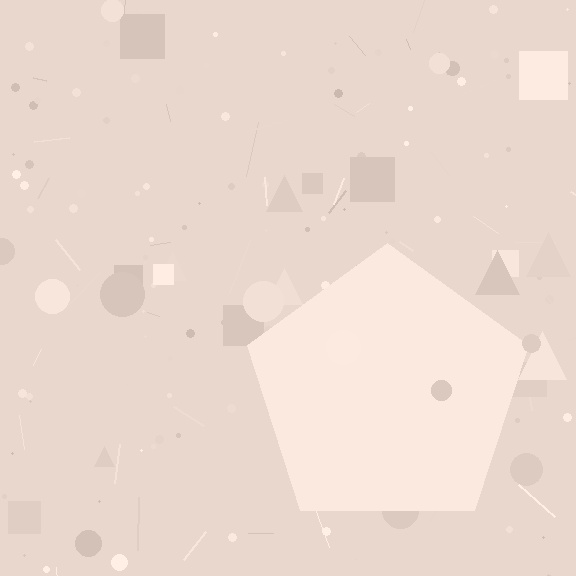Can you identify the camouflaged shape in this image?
The camouflaged shape is a pentagon.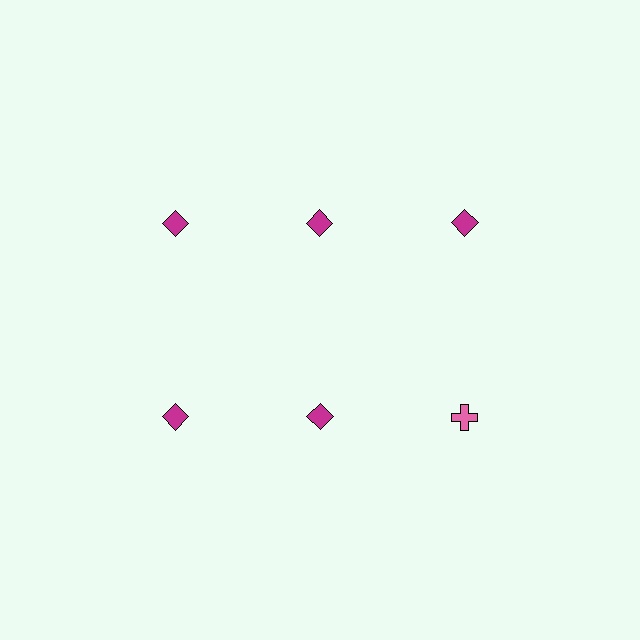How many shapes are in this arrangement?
There are 6 shapes arranged in a grid pattern.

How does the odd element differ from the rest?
It differs in both color (pink instead of magenta) and shape (cross instead of diamond).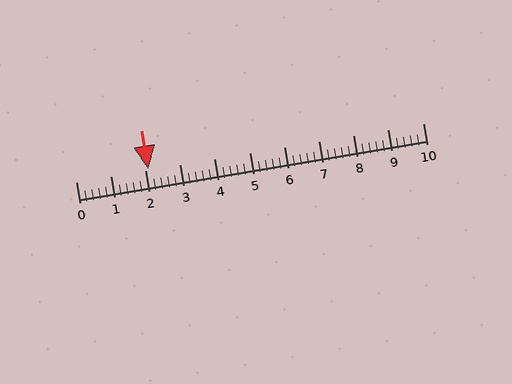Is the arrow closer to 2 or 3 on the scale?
The arrow is closer to 2.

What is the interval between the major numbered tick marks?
The major tick marks are spaced 1 units apart.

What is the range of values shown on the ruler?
The ruler shows values from 0 to 10.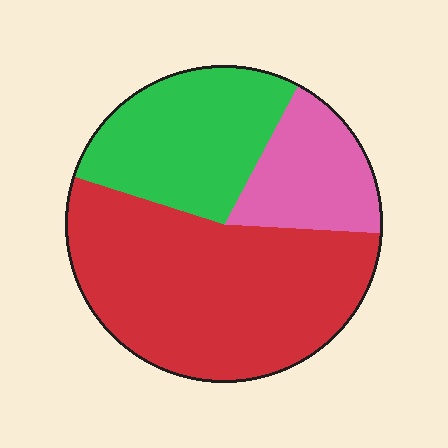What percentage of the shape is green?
Green covers roughly 30% of the shape.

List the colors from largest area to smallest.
From largest to smallest: red, green, pink.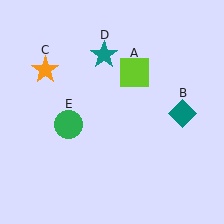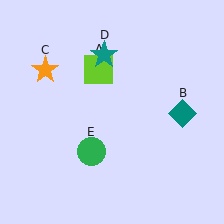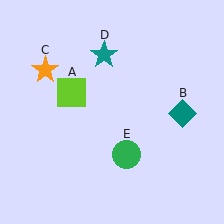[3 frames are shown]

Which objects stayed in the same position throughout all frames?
Teal diamond (object B) and orange star (object C) and teal star (object D) remained stationary.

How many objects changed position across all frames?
2 objects changed position: lime square (object A), green circle (object E).